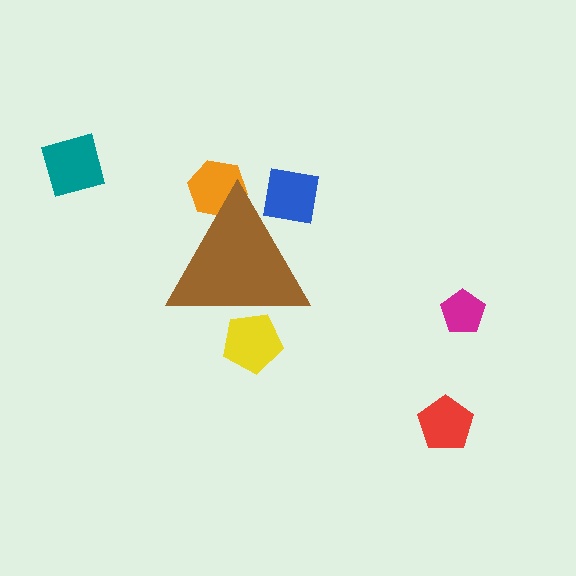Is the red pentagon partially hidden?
No, the red pentagon is fully visible.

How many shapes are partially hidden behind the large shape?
3 shapes are partially hidden.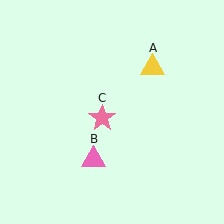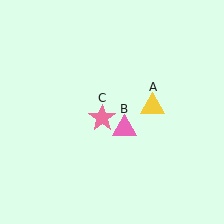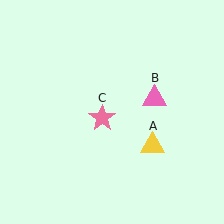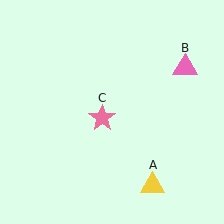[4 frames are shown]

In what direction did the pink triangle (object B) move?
The pink triangle (object B) moved up and to the right.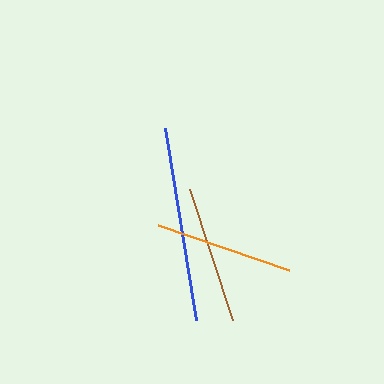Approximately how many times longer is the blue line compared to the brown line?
The blue line is approximately 1.4 times the length of the brown line.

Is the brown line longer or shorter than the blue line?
The blue line is longer than the brown line.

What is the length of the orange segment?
The orange segment is approximately 139 pixels long.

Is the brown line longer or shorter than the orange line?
The orange line is longer than the brown line.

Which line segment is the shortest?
The brown line is the shortest at approximately 138 pixels.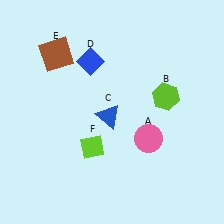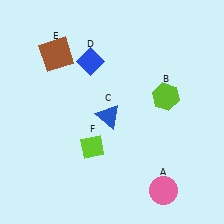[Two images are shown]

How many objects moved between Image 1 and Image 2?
1 object moved between the two images.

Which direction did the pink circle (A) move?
The pink circle (A) moved down.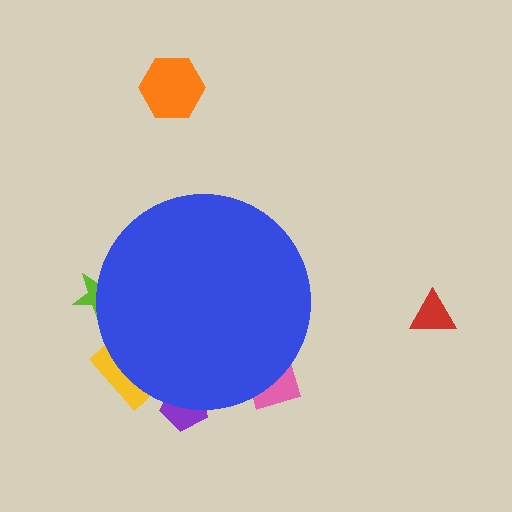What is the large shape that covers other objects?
A blue circle.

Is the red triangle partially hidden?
No, the red triangle is fully visible.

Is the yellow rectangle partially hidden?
Yes, the yellow rectangle is partially hidden behind the blue circle.